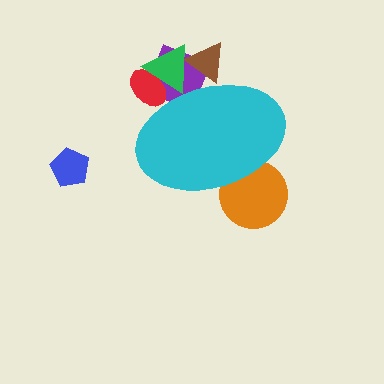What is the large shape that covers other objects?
A cyan ellipse.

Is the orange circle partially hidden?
Yes, the orange circle is partially hidden behind the cyan ellipse.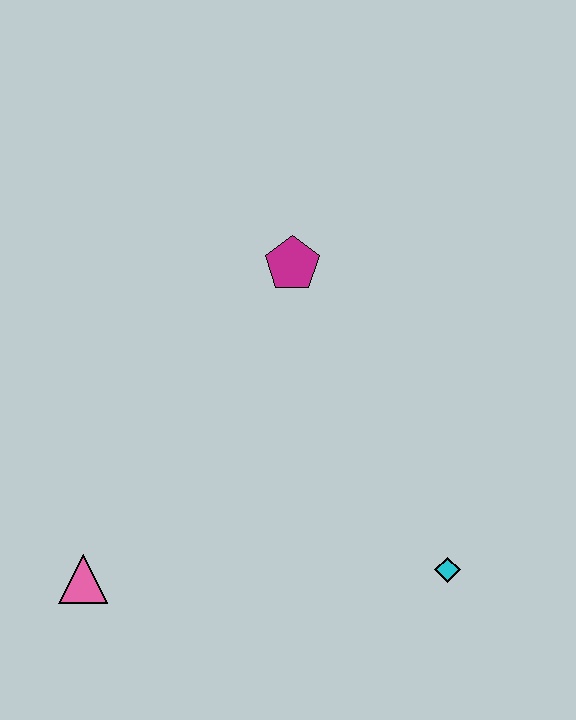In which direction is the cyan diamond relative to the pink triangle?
The cyan diamond is to the right of the pink triangle.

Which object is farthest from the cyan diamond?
The pink triangle is farthest from the cyan diamond.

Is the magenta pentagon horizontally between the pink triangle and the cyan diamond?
Yes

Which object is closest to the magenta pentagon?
The cyan diamond is closest to the magenta pentagon.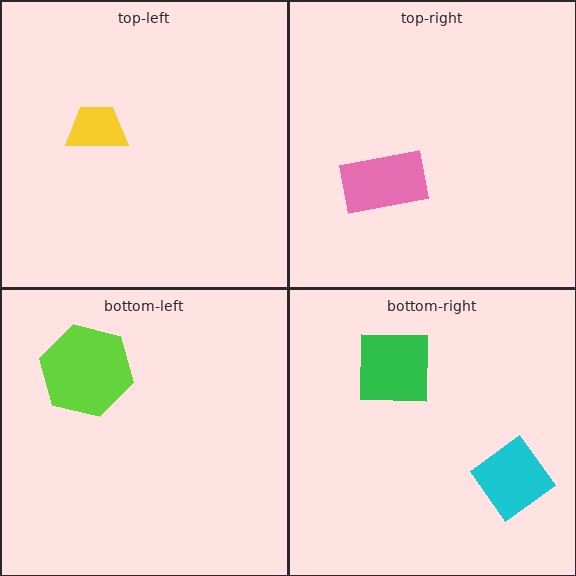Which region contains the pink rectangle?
The top-right region.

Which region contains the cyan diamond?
The bottom-right region.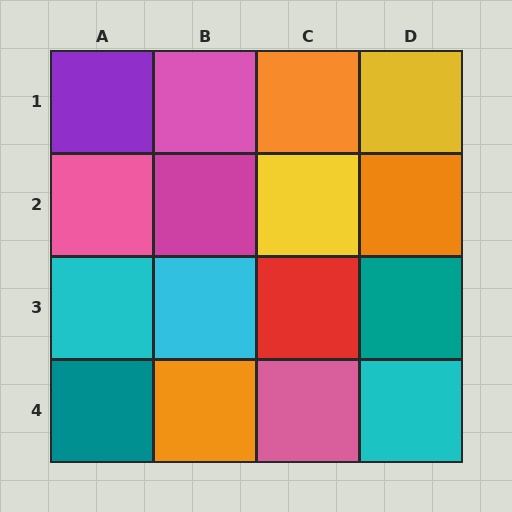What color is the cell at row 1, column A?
Purple.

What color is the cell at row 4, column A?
Teal.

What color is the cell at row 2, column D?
Orange.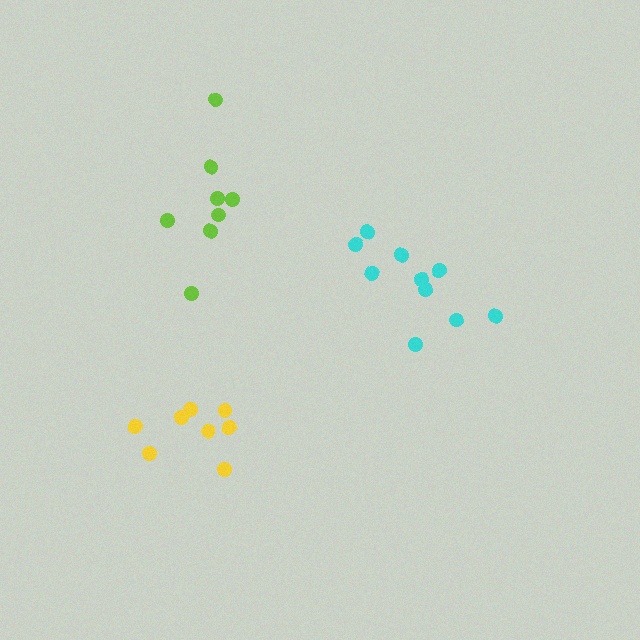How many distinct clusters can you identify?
There are 3 distinct clusters.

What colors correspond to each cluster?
The clusters are colored: lime, cyan, yellow.